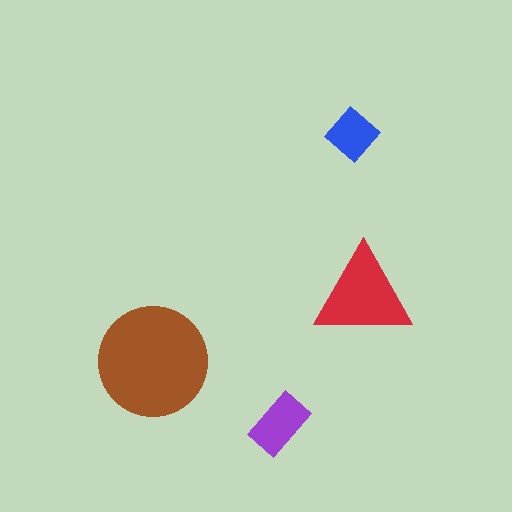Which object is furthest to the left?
The brown circle is leftmost.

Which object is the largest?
The brown circle.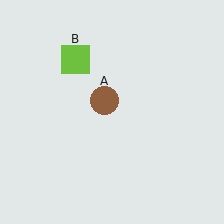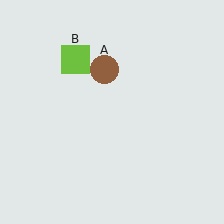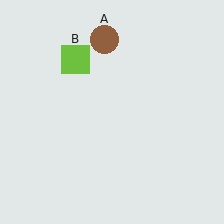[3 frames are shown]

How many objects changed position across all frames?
1 object changed position: brown circle (object A).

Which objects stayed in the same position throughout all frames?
Lime square (object B) remained stationary.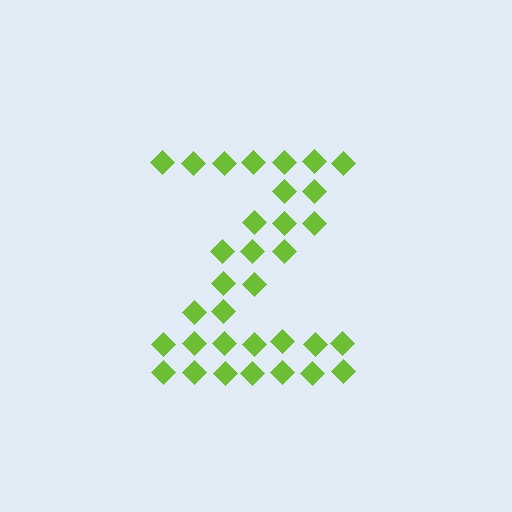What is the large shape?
The large shape is the letter Z.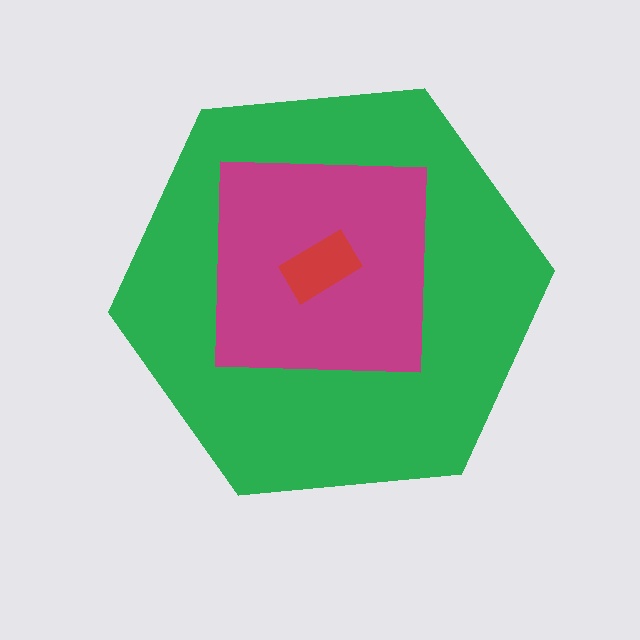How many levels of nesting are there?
3.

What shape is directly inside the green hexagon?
The magenta square.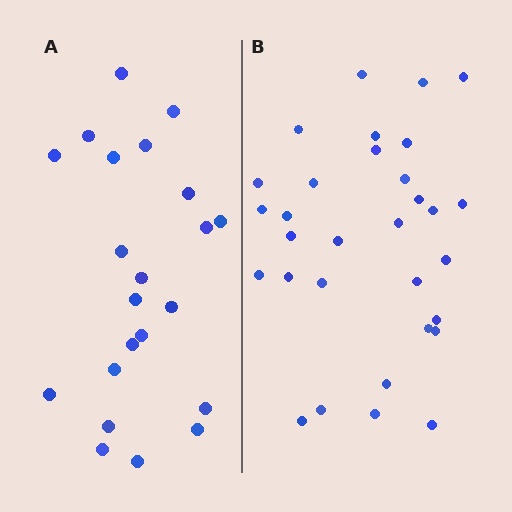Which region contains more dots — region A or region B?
Region B (the right region) has more dots.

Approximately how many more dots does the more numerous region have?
Region B has roughly 8 or so more dots than region A.